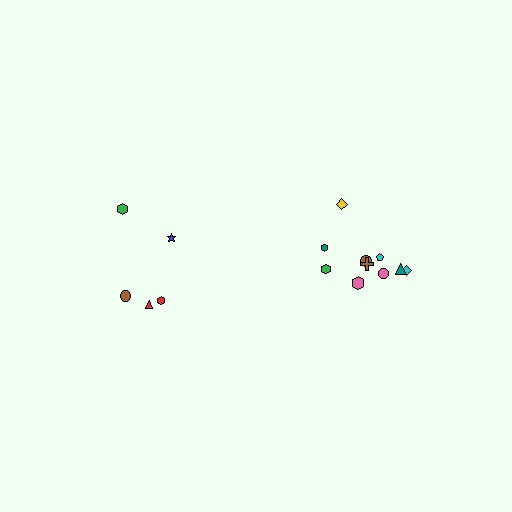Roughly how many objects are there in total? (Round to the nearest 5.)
Roughly 15 objects in total.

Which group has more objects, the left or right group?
The right group.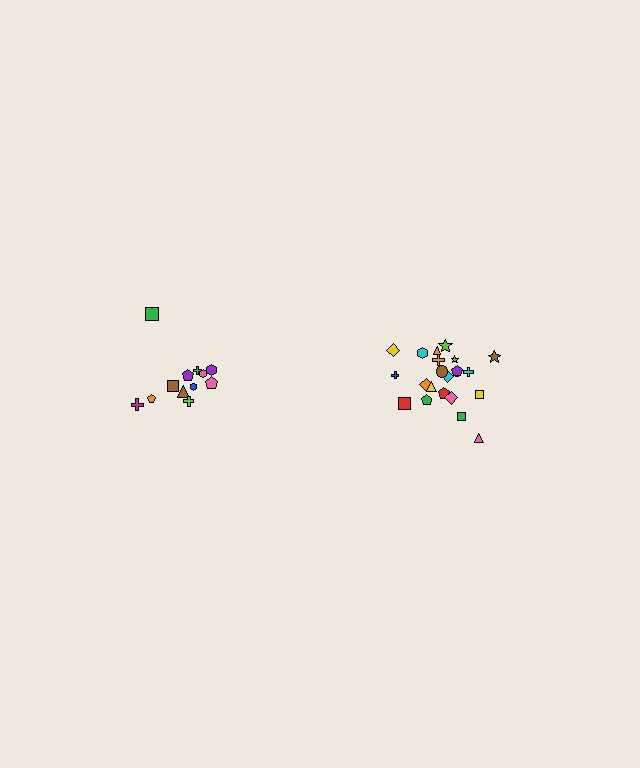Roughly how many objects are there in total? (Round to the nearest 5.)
Roughly 35 objects in total.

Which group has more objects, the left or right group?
The right group.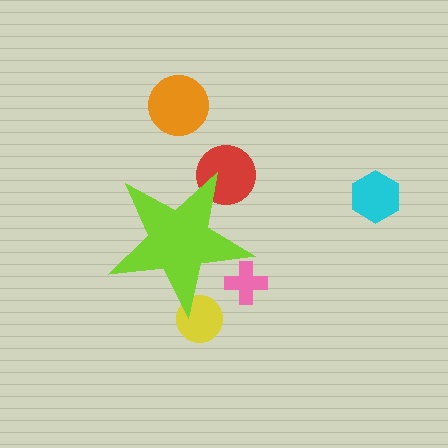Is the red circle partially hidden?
Yes, the red circle is partially hidden behind the lime star.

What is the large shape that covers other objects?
A lime star.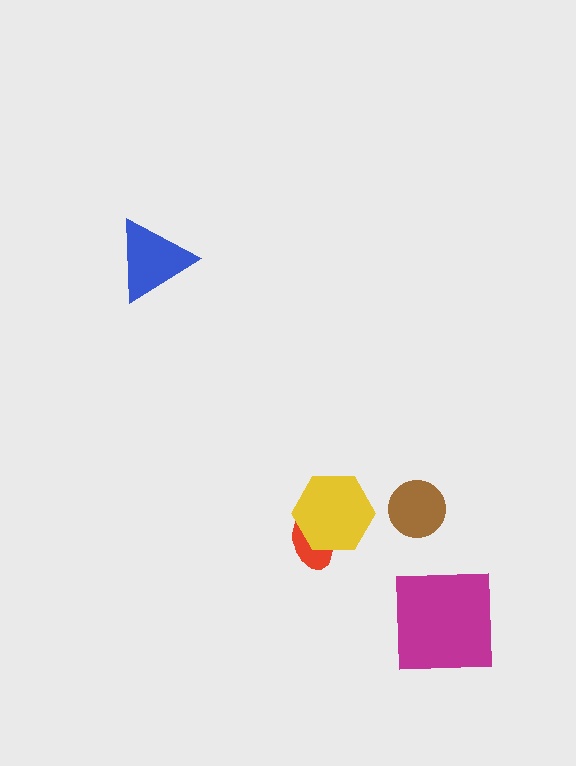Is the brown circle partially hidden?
No, no other shape covers it.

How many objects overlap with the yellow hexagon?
1 object overlaps with the yellow hexagon.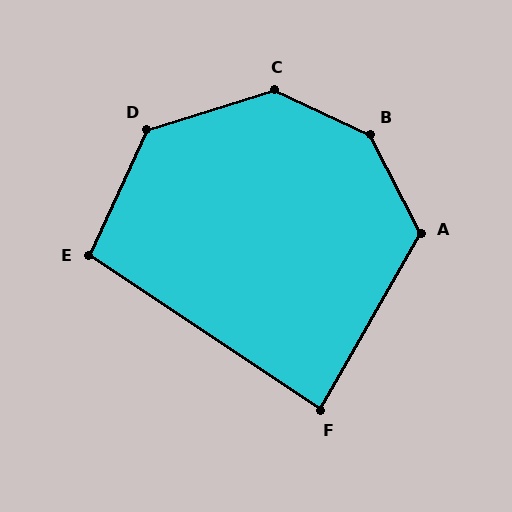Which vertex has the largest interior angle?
B, at approximately 142 degrees.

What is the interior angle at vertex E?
Approximately 99 degrees (obtuse).